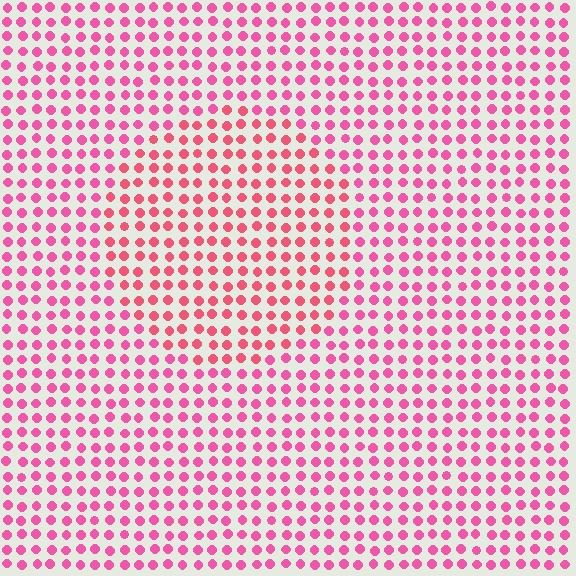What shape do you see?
I see a circle.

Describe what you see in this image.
The image is filled with small pink elements in a uniform arrangement. A circle-shaped region is visible where the elements are tinted to a slightly different hue, forming a subtle color boundary.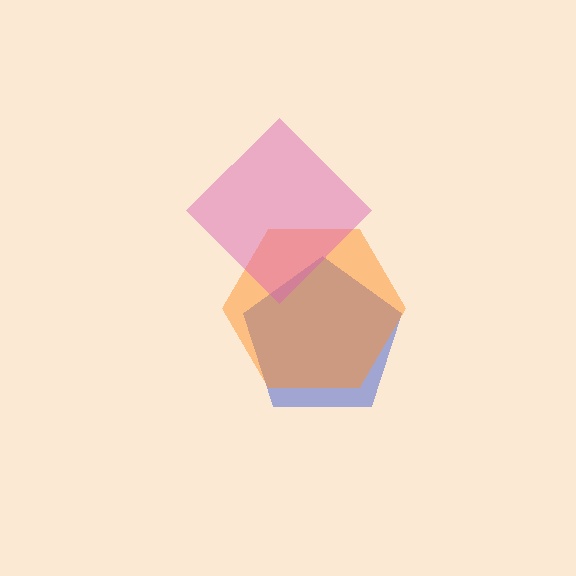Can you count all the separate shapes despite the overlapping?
Yes, there are 3 separate shapes.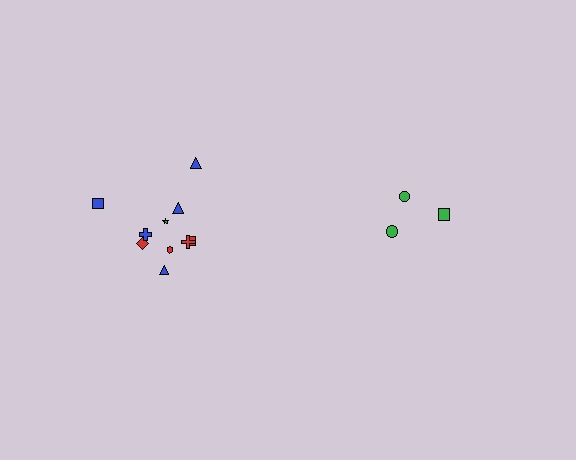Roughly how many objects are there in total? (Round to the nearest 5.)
Roughly 15 objects in total.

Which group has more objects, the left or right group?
The left group.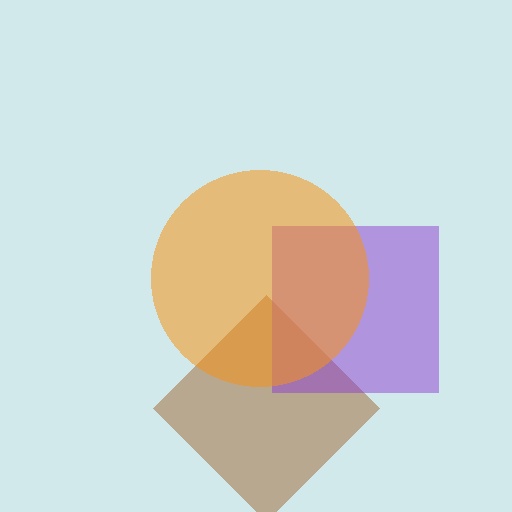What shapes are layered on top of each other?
The layered shapes are: a brown diamond, a purple square, an orange circle.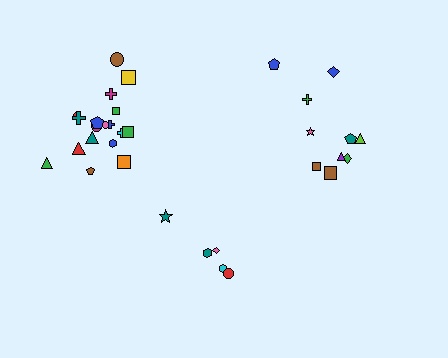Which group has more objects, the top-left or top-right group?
The top-left group.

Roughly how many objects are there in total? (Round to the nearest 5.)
Roughly 35 objects in total.